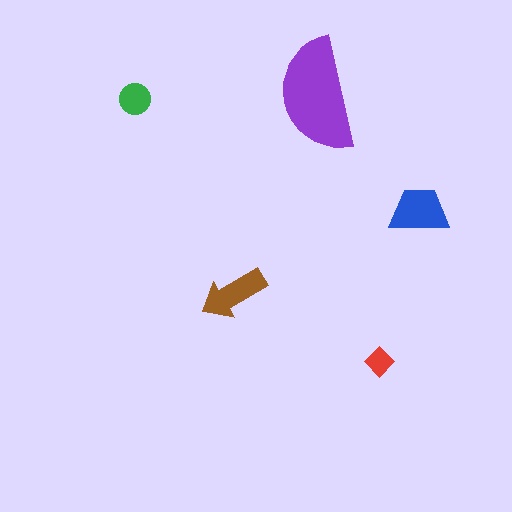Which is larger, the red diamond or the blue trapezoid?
The blue trapezoid.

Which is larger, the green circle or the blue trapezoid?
The blue trapezoid.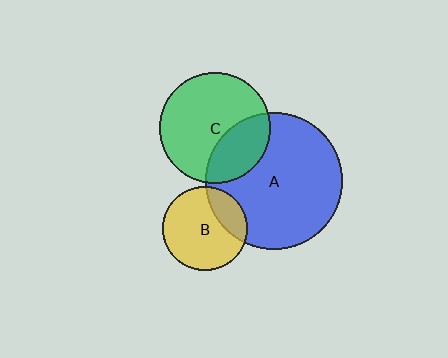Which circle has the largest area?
Circle A (blue).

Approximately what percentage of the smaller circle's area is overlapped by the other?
Approximately 30%.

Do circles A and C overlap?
Yes.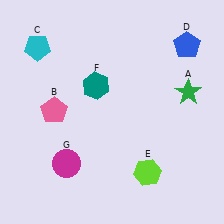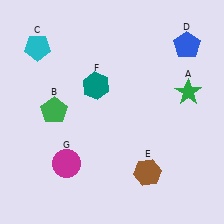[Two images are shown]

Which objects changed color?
B changed from pink to green. E changed from lime to brown.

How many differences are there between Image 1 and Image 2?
There are 2 differences between the two images.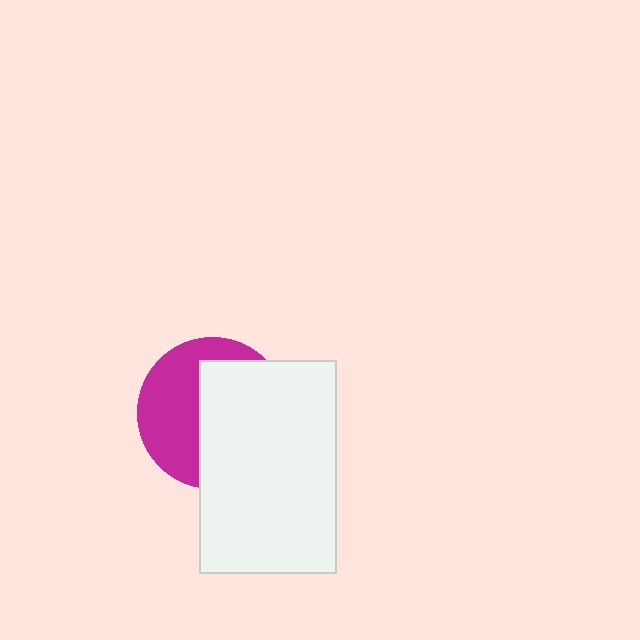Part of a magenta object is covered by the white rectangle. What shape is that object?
It is a circle.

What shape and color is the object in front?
The object in front is a white rectangle.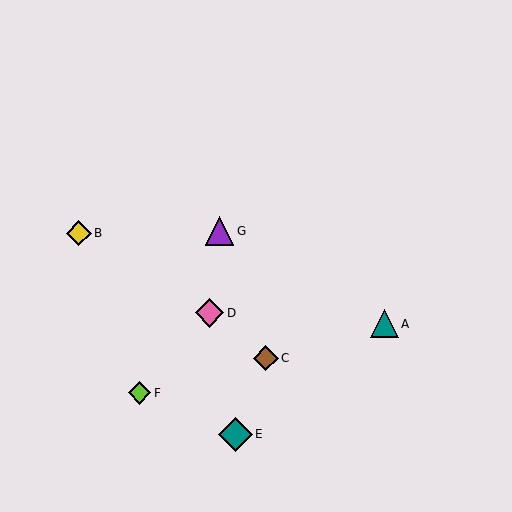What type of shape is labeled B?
Shape B is a yellow diamond.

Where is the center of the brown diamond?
The center of the brown diamond is at (266, 358).